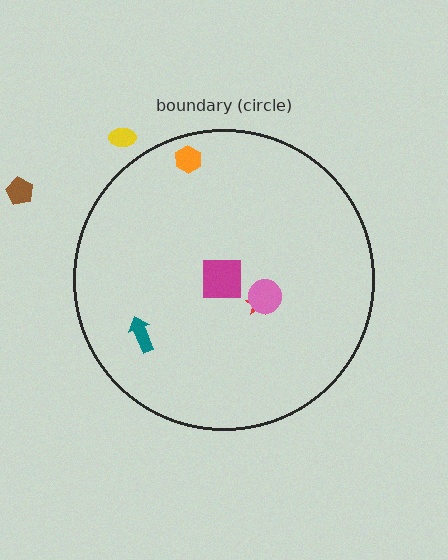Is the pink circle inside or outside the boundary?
Inside.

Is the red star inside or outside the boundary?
Inside.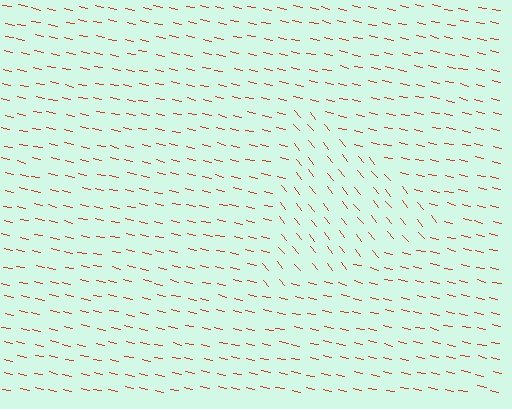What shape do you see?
I see a triangle.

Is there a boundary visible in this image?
Yes, there is a texture boundary formed by a change in line orientation.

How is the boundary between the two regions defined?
The boundary is defined purely by a change in line orientation (approximately 39 degrees difference). All lines are the same color and thickness.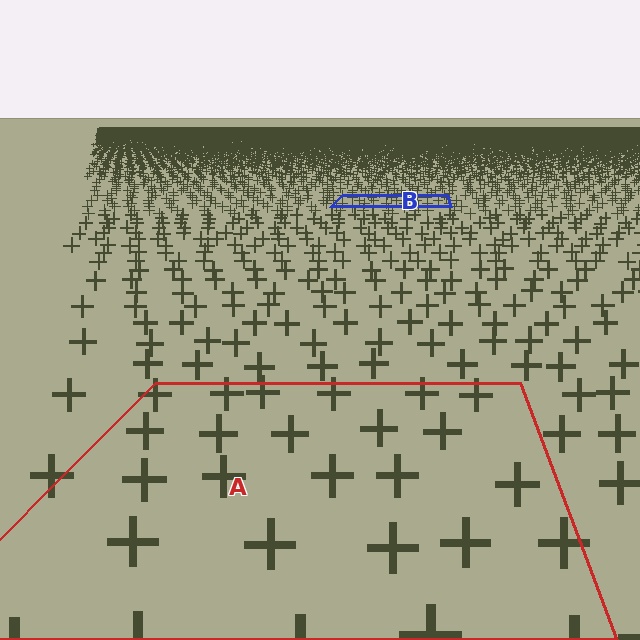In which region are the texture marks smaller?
The texture marks are smaller in region B, because it is farther away.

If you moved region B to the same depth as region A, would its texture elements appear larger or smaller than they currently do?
They would appear larger. At a closer depth, the same texture elements are projected at a bigger on-screen size.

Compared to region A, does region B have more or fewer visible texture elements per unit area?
Region B has more texture elements per unit area — they are packed more densely because it is farther away.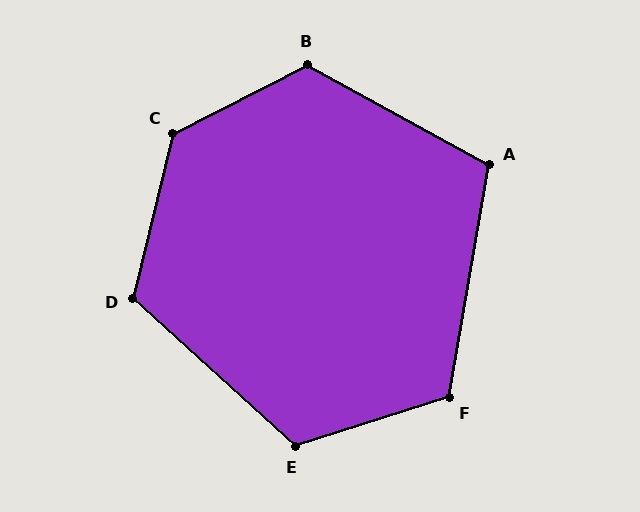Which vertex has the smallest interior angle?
A, at approximately 109 degrees.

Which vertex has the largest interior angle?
C, at approximately 131 degrees.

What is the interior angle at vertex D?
Approximately 119 degrees (obtuse).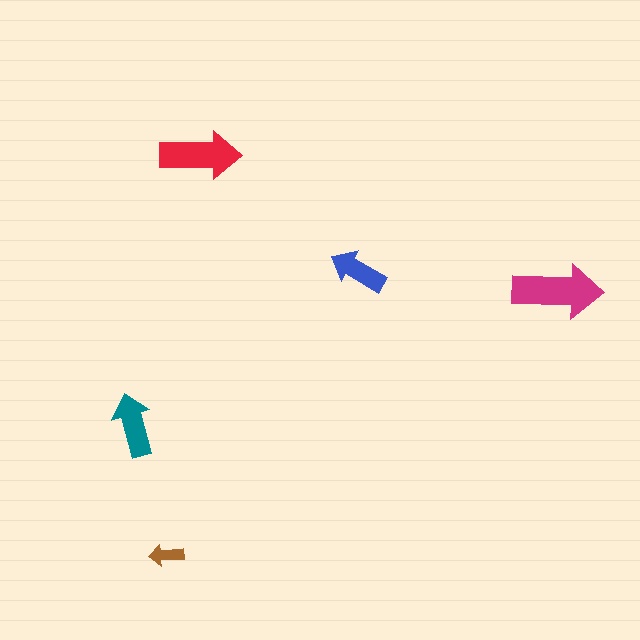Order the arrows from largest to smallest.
the magenta one, the red one, the teal one, the blue one, the brown one.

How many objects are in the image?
There are 5 objects in the image.